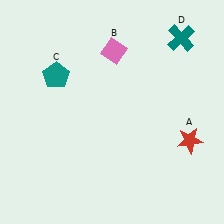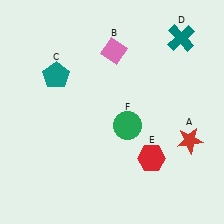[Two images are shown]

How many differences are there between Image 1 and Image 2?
There are 2 differences between the two images.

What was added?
A red hexagon (E), a green circle (F) were added in Image 2.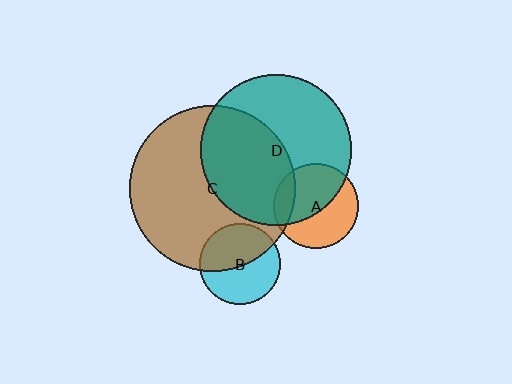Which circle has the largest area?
Circle C (brown).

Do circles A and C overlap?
Yes.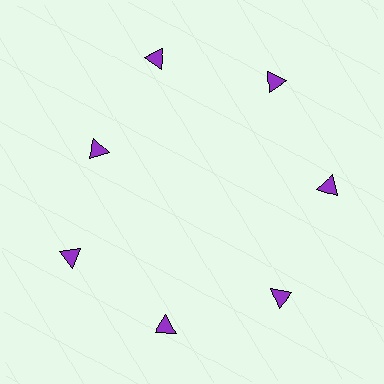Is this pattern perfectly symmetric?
No. The 7 purple triangles are arranged in a ring, but one element near the 10 o'clock position is pulled inward toward the center, breaking the 7-fold rotational symmetry.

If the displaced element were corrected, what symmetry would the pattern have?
It would have 7-fold rotational symmetry — the pattern would map onto itself every 51 degrees.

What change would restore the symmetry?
The symmetry would be restored by moving it outward, back onto the ring so that all 7 triangles sit at equal angles and equal distance from the center.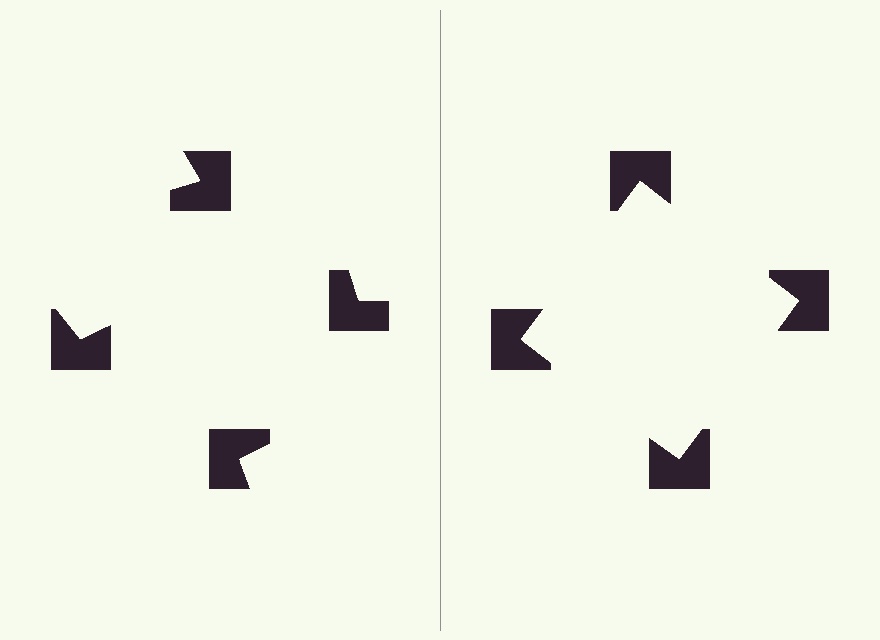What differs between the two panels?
The notched squares are positioned identically on both sides; only the wedge orientations differ. On the right they align to a square; on the left they are misaligned.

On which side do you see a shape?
An illusory square appears on the right side. On the left side the wedge cuts are rotated, so no coherent shape forms.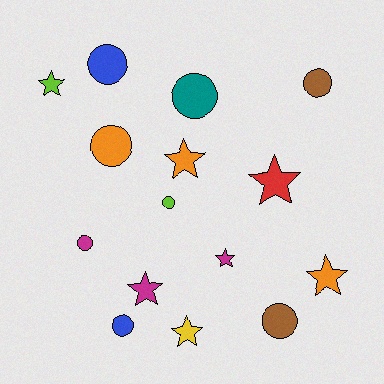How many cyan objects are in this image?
There are no cyan objects.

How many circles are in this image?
There are 8 circles.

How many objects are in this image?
There are 15 objects.